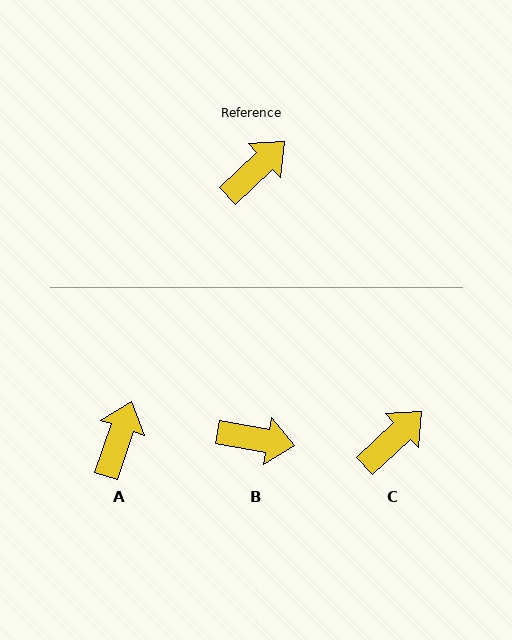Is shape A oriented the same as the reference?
No, it is off by about 28 degrees.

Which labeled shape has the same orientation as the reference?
C.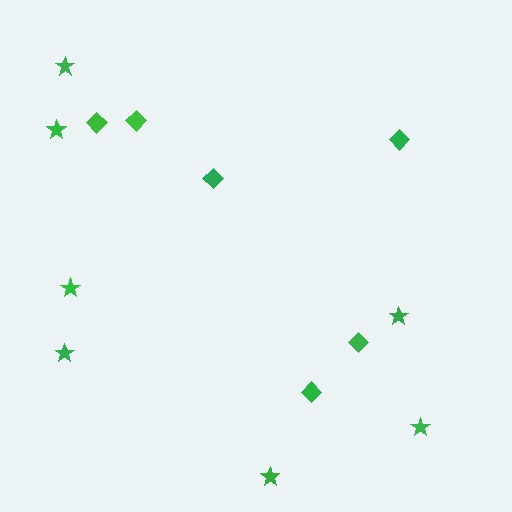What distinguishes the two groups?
There are 2 groups: one group of stars (7) and one group of diamonds (6).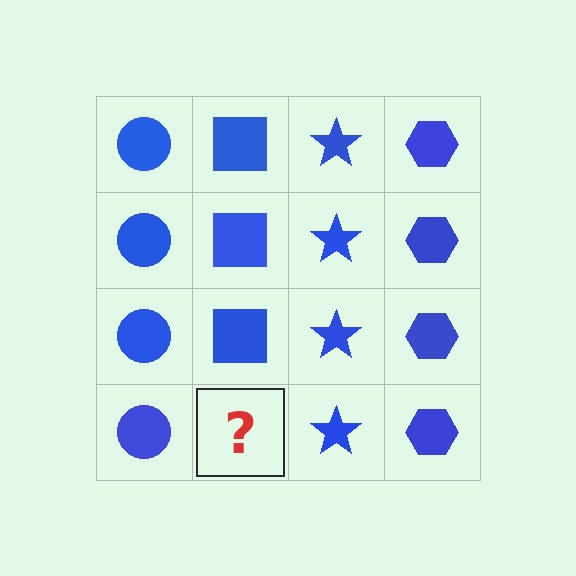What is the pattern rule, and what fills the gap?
The rule is that each column has a consistent shape. The gap should be filled with a blue square.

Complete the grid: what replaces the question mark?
The question mark should be replaced with a blue square.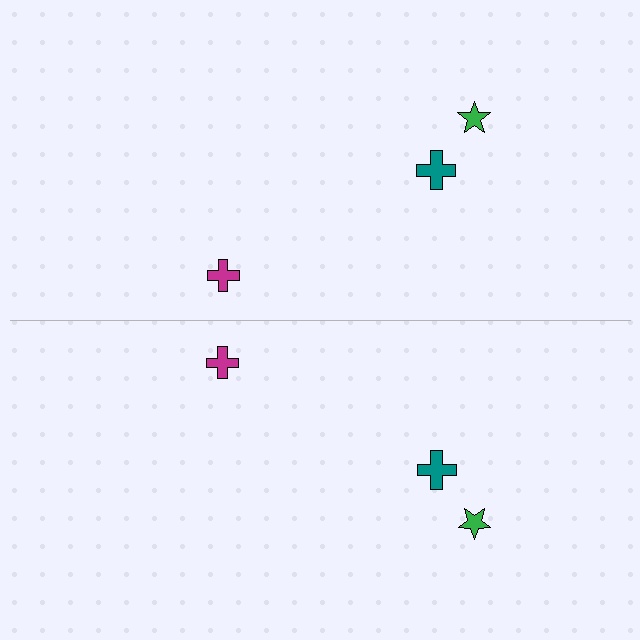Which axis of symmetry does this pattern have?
The pattern has a horizontal axis of symmetry running through the center of the image.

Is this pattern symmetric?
Yes, this pattern has bilateral (reflection) symmetry.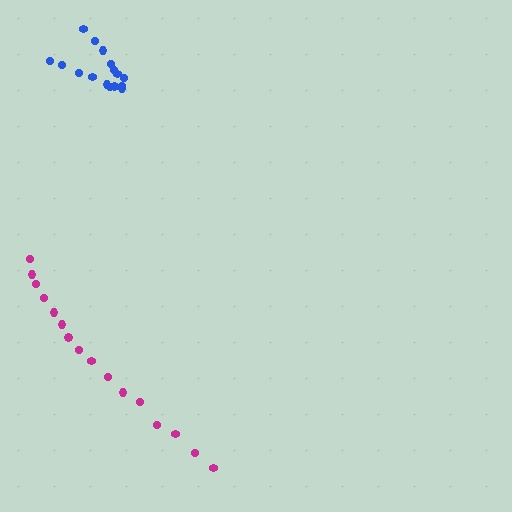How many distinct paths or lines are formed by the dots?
There are 2 distinct paths.